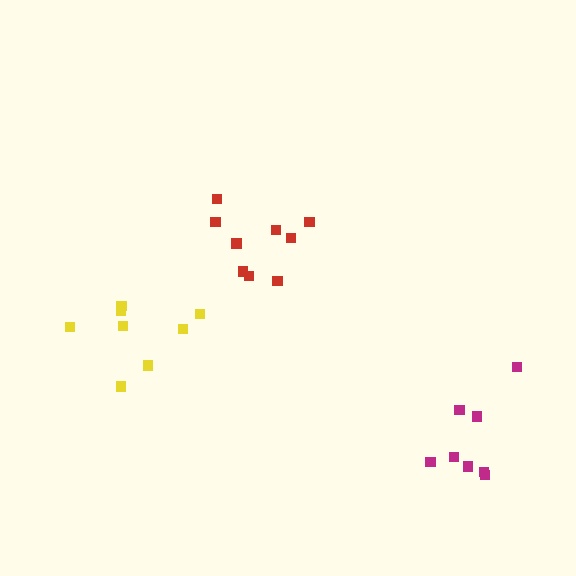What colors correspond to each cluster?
The clusters are colored: magenta, red, yellow.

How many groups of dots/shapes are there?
There are 3 groups.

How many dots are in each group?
Group 1: 8 dots, Group 2: 9 dots, Group 3: 8 dots (25 total).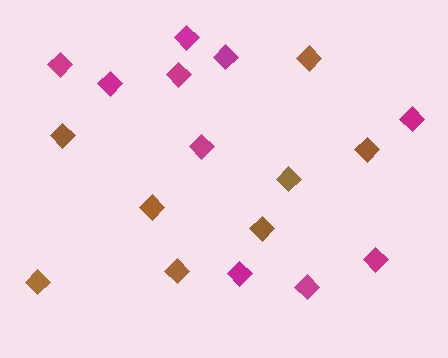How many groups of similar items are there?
There are 2 groups: one group of magenta diamonds (10) and one group of brown diamonds (8).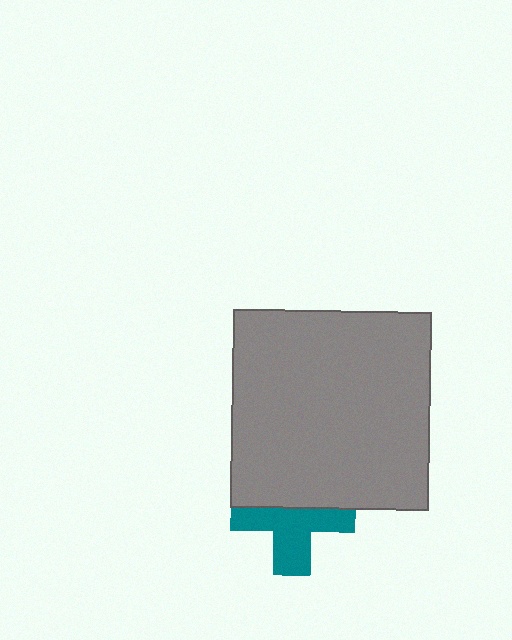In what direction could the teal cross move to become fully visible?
The teal cross could move down. That would shift it out from behind the gray square entirely.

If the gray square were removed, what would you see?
You would see the complete teal cross.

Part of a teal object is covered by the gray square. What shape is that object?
It is a cross.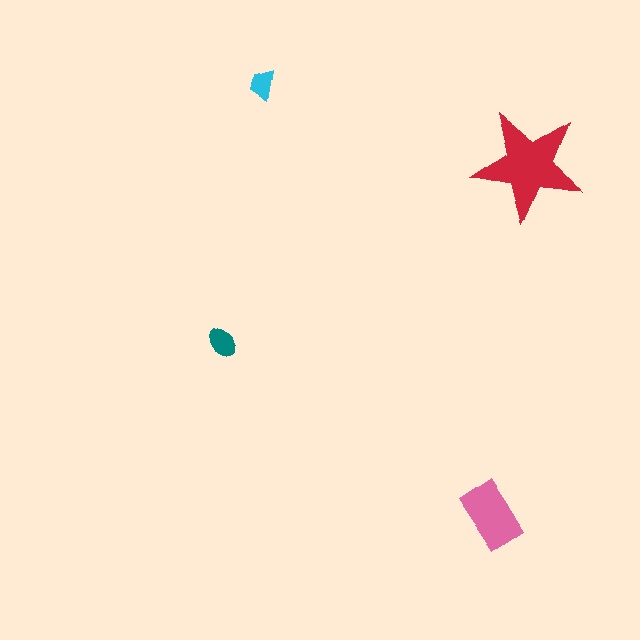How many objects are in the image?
There are 4 objects in the image.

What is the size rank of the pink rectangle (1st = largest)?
2nd.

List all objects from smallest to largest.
The cyan trapezoid, the teal ellipse, the pink rectangle, the red star.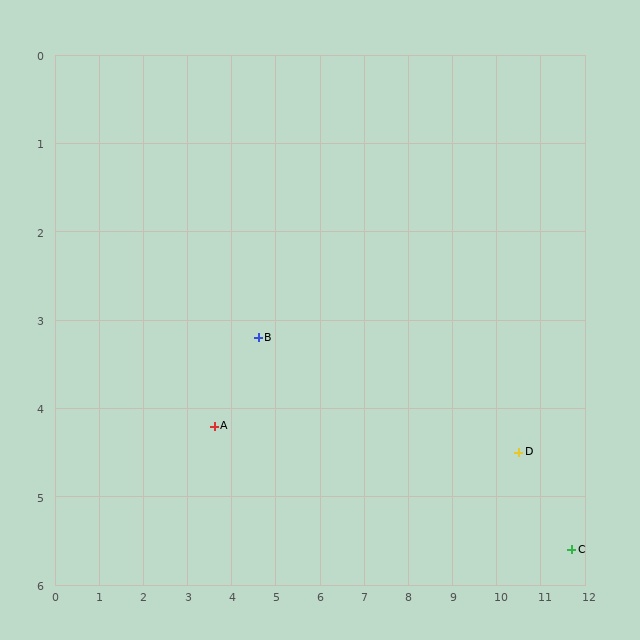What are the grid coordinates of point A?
Point A is at approximately (3.6, 4.2).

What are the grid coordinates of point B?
Point B is at approximately (4.6, 3.2).